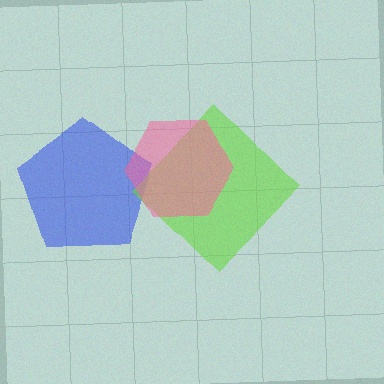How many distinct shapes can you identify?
There are 3 distinct shapes: a blue pentagon, a lime diamond, a pink hexagon.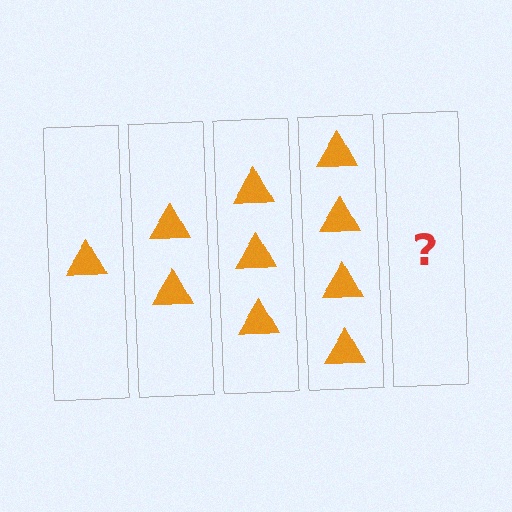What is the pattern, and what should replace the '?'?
The pattern is that each step adds one more triangle. The '?' should be 5 triangles.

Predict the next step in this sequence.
The next step is 5 triangles.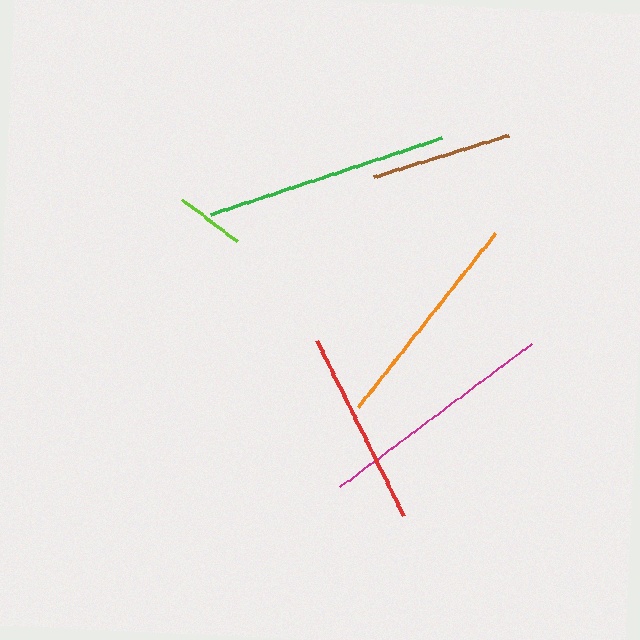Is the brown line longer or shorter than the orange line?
The orange line is longer than the brown line.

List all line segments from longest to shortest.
From longest to shortest: green, magenta, orange, red, brown, lime.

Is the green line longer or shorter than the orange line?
The green line is longer than the orange line.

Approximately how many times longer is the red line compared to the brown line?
The red line is approximately 1.4 times the length of the brown line.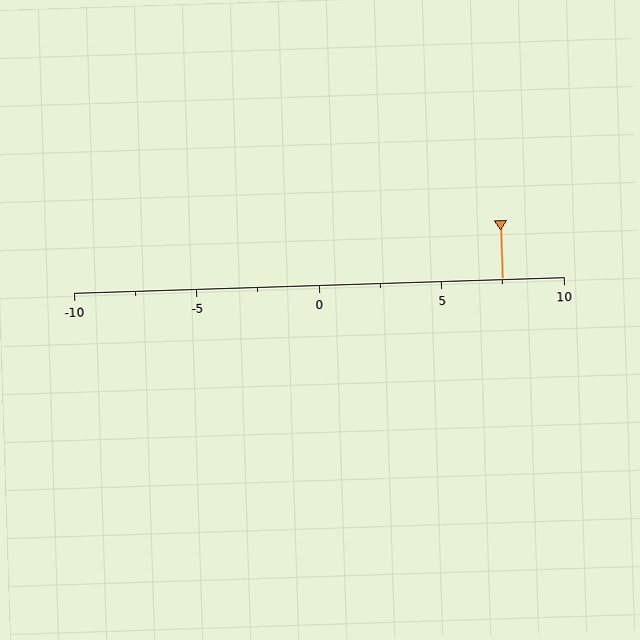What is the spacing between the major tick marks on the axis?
The major ticks are spaced 5 apart.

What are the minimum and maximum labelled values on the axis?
The axis runs from -10 to 10.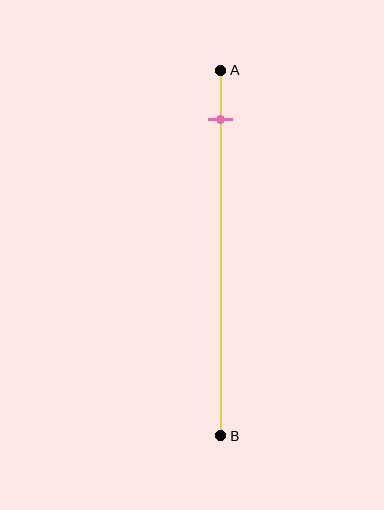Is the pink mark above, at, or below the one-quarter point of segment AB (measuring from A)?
The pink mark is above the one-quarter point of segment AB.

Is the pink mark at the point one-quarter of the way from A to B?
No, the mark is at about 15% from A, not at the 25% one-quarter point.